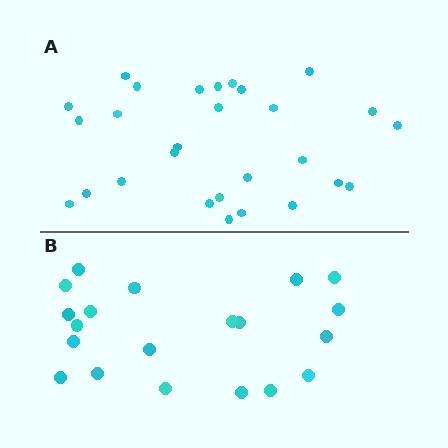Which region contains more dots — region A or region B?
Region A (the top region) has more dots.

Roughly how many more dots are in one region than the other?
Region A has roughly 8 or so more dots than region B.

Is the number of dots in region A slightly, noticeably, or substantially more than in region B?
Region A has noticeably more, but not dramatically so. The ratio is roughly 1.4 to 1.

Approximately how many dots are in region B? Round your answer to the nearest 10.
About 20 dots.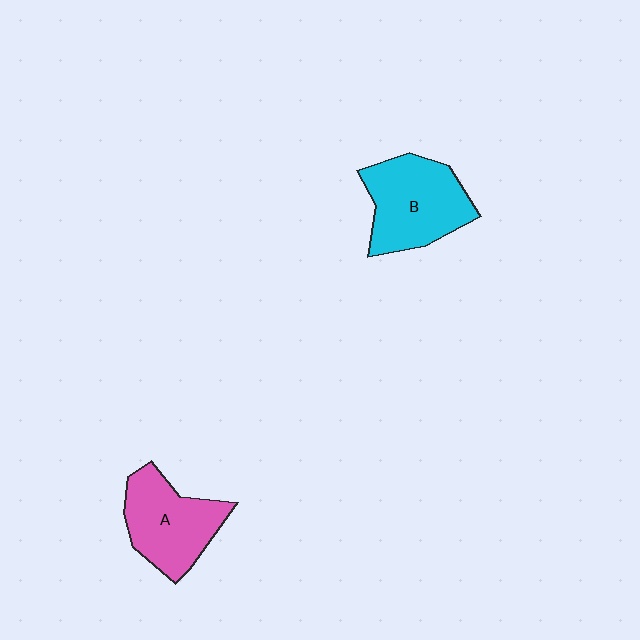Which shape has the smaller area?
Shape A (pink).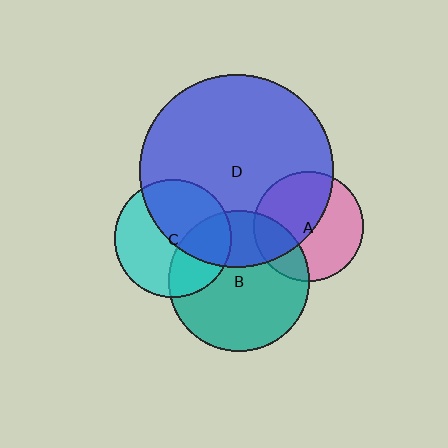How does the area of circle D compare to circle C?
Approximately 2.7 times.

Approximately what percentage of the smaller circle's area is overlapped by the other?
Approximately 35%.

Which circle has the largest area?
Circle D (blue).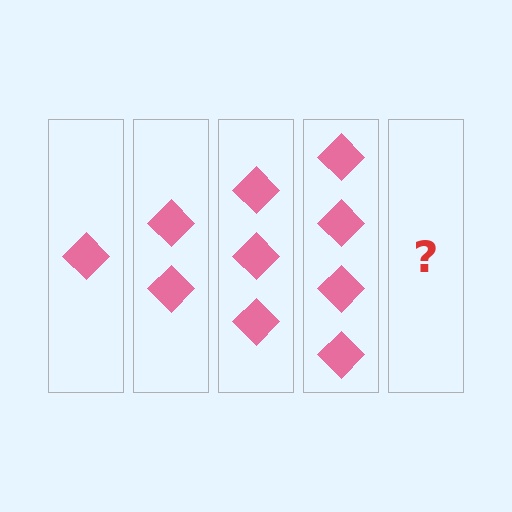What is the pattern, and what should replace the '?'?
The pattern is that each step adds one more diamond. The '?' should be 5 diamonds.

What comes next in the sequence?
The next element should be 5 diamonds.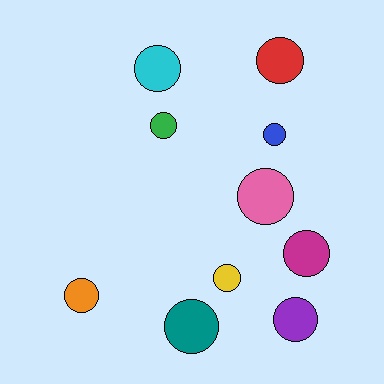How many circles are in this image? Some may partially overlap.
There are 10 circles.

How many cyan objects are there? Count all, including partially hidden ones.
There is 1 cyan object.